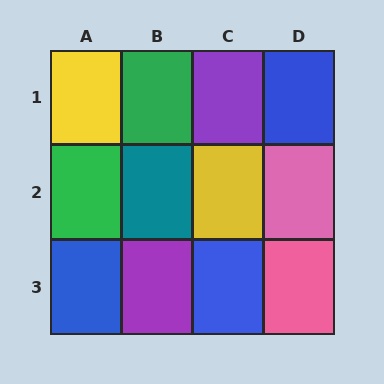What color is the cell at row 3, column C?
Blue.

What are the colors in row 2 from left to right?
Green, teal, yellow, pink.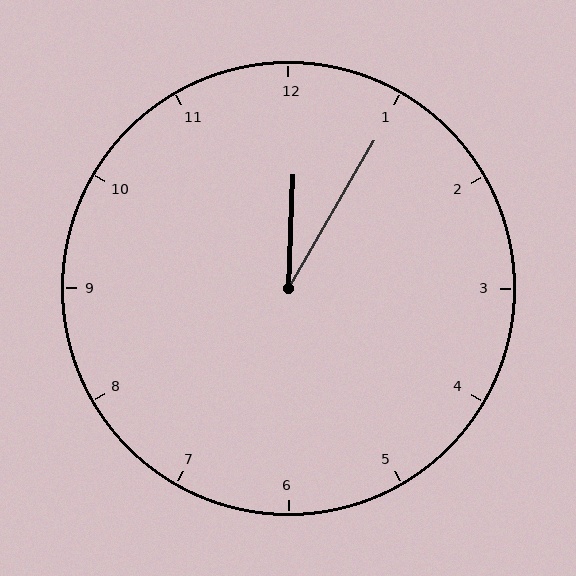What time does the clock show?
12:05.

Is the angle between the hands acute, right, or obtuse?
It is acute.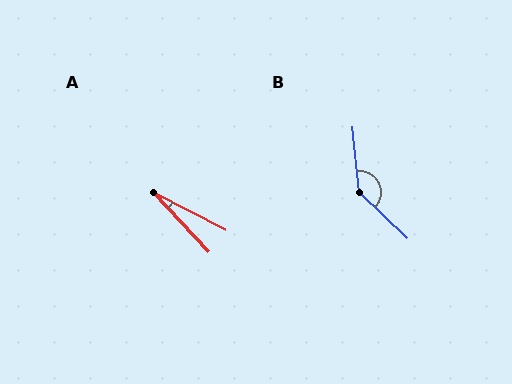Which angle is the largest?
B, at approximately 140 degrees.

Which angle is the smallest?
A, at approximately 20 degrees.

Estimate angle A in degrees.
Approximately 20 degrees.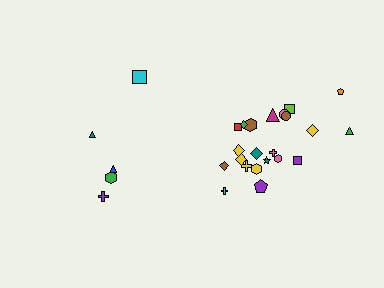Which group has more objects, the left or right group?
The right group.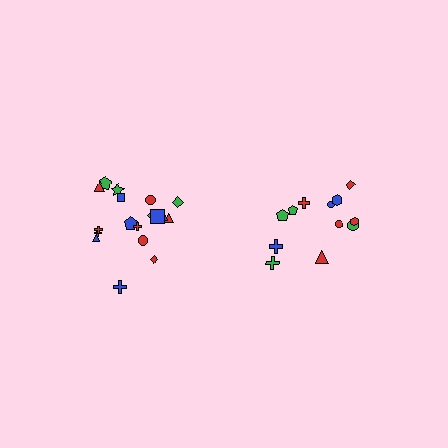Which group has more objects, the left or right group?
The left group.